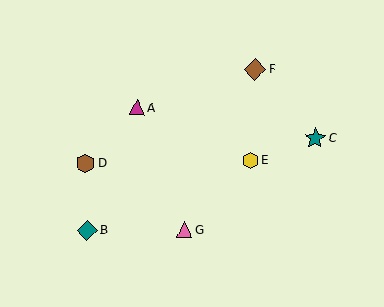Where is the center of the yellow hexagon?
The center of the yellow hexagon is at (250, 160).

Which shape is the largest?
The brown diamond (labeled F) is the largest.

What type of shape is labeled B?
Shape B is a teal diamond.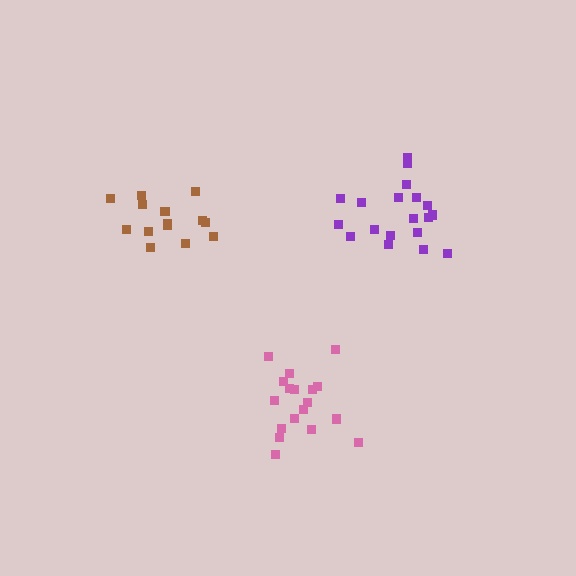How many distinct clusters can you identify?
There are 3 distinct clusters.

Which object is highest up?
The brown cluster is topmost.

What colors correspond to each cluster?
The clusters are colored: pink, brown, purple.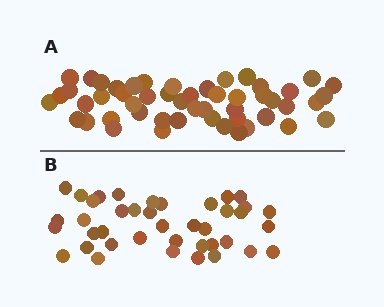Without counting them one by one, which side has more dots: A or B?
Region A (the top region) has more dots.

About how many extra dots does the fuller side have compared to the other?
Region A has roughly 12 or so more dots than region B.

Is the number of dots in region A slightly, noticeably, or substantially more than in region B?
Region A has noticeably more, but not dramatically so. The ratio is roughly 1.3 to 1.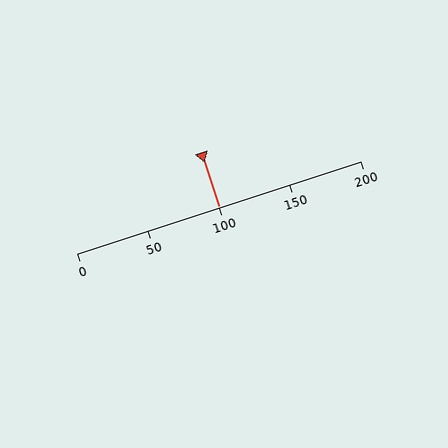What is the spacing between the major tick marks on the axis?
The major ticks are spaced 50 apart.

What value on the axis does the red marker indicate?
The marker indicates approximately 100.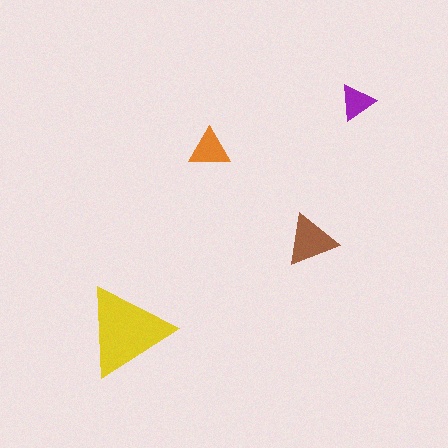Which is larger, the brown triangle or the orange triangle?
The brown one.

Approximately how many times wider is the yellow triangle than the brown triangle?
About 1.5 times wider.